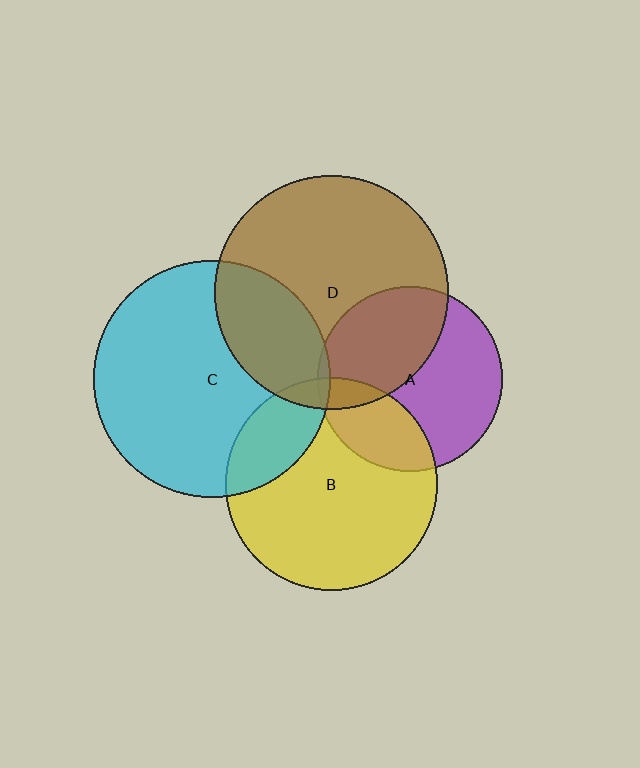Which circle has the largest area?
Circle C (cyan).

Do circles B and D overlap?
Yes.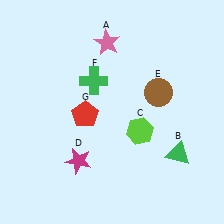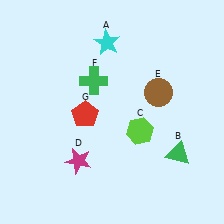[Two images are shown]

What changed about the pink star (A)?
In Image 1, A is pink. In Image 2, it changed to cyan.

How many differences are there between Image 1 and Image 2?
There is 1 difference between the two images.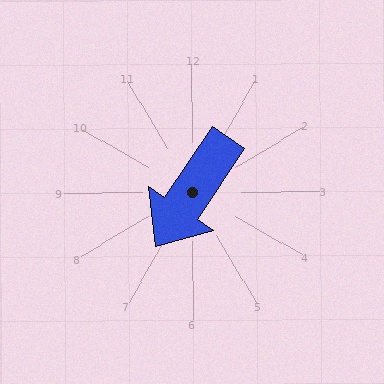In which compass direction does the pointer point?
Southwest.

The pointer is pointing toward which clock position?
Roughly 7 o'clock.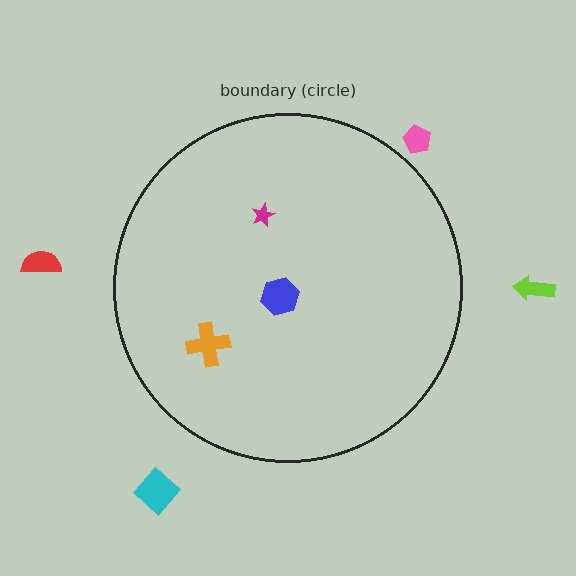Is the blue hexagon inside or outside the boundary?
Inside.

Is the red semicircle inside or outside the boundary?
Outside.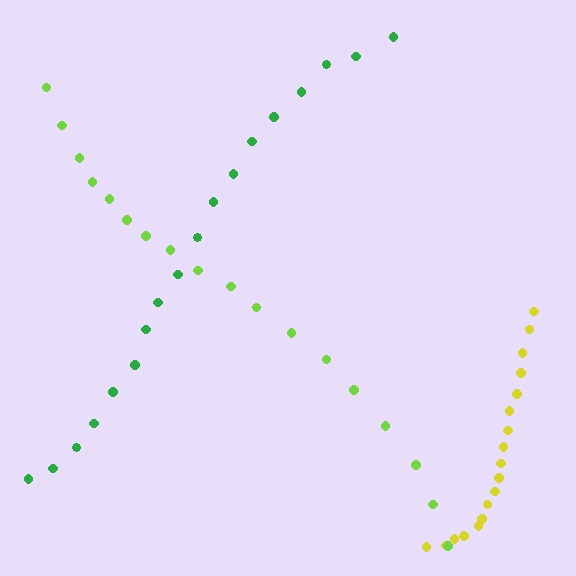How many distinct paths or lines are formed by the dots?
There are 3 distinct paths.